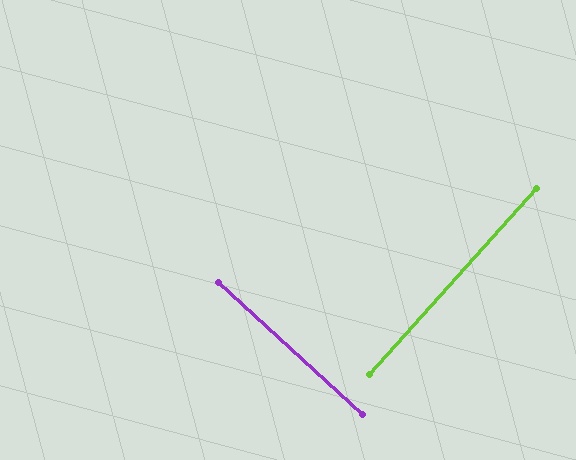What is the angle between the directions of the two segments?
Approximately 89 degrees.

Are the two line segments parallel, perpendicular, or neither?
Perpendicular — they meet at approximately 89°.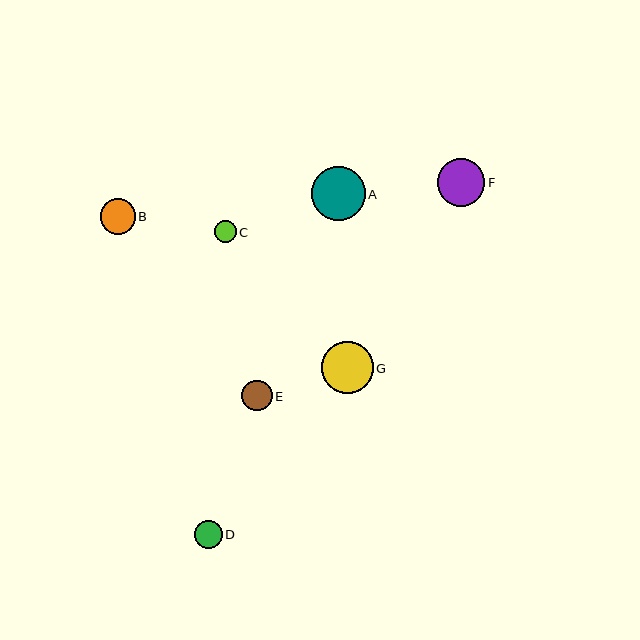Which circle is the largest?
Circle A is the largest with a size of approximately 54 pixels.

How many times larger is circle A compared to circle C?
Circle A is approximately 2.6 times the size of circle C.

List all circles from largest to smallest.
From largest to smallest: A, G, F, B, E, D, C.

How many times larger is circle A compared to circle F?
Circle A is approximately 1.1 times the size of circle F.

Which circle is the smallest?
Circle C is the smallest with a size of approximately 21 pixels.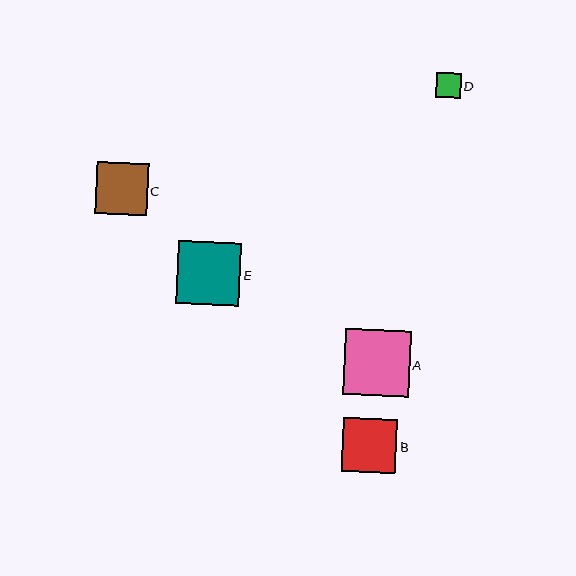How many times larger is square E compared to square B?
Square E is approximately 1.2 times the size of square B.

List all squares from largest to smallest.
From largest to smallest: A, E, B, C, D.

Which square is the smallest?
Square D is the smallest with a size of approximately 25 pixels.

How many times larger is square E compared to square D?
Square E is approximately 2.5 times the size of square D.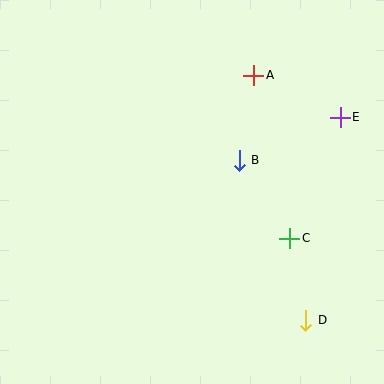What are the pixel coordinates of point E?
Point E is at (340, 117).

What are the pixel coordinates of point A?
Point A is at (254, 75).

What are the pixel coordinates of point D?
Point D is at (306, 320).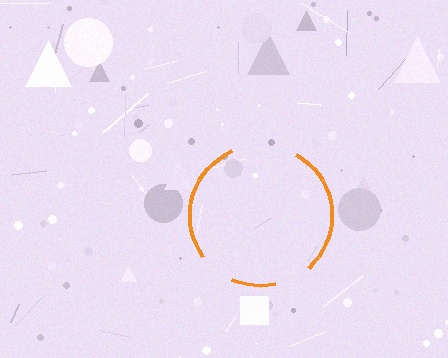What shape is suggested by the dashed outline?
The dashed outline suggests a circle.